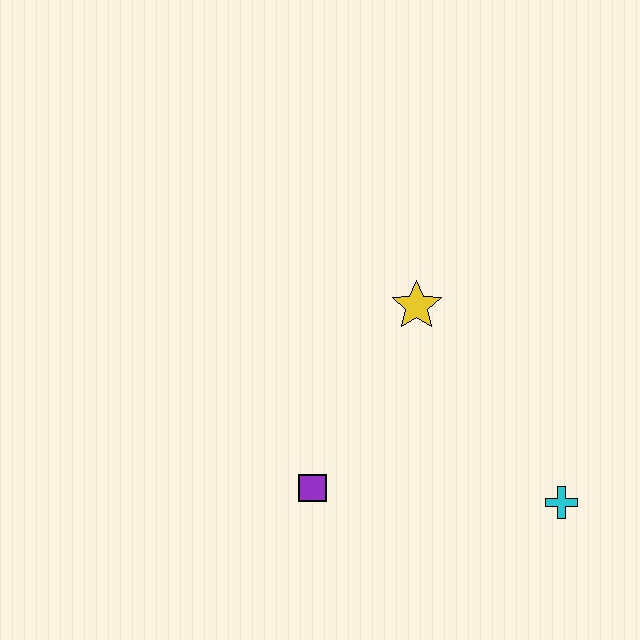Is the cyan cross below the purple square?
Yes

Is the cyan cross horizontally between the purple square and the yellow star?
No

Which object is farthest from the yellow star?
The cyan cross is farthest from the yellow star.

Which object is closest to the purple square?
The yellow star is closest to the purple square.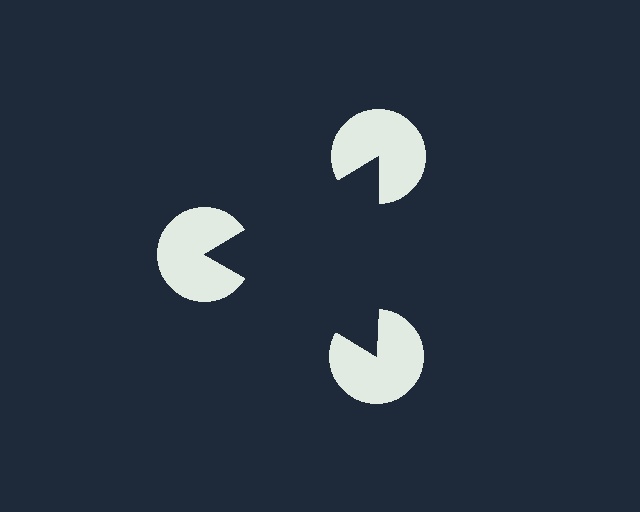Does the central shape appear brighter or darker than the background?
It typically appears slightly darker than the background, even though no actual brightness change is drawn.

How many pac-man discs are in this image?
There are 3 — one at each vertex of the illusory triangle.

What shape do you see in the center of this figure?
An illusory triangle — its edges are inferred from the aligned wedge cuts in the pac-man discs, not physically drawn.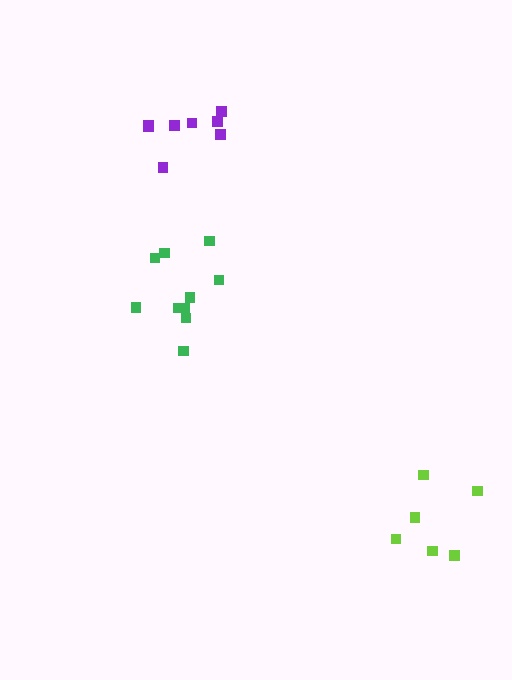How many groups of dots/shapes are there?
There are 3 groups.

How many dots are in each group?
Group 1: 6 dots, Group 2: 8 dots, Group 3: 10 dots (24 total).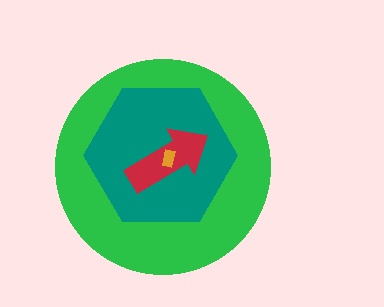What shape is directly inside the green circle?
The teal hexagon.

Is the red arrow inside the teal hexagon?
Yes.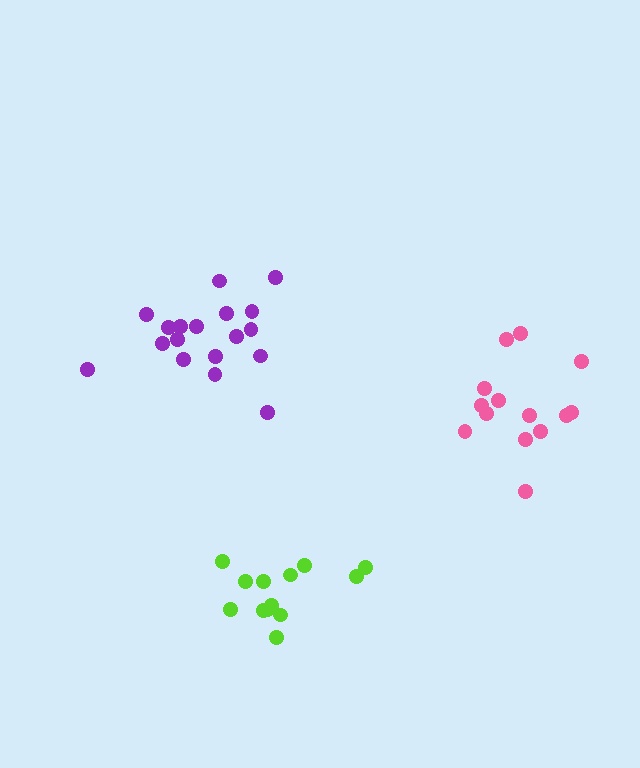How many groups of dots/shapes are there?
There are 3 groups.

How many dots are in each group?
Group 1: 18 dots, Group 2: 13 dots, Group 3: 14 dots (45 total).